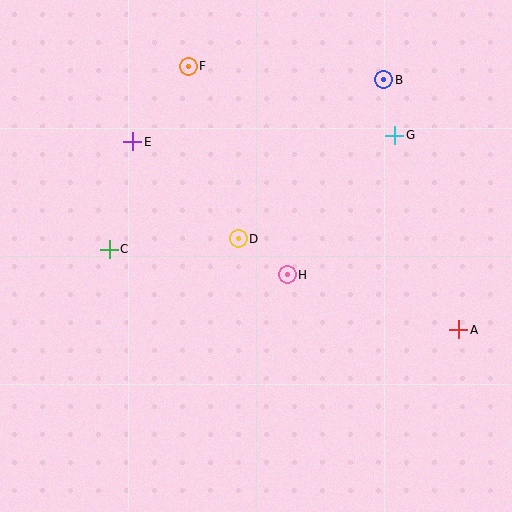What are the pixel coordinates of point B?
Point B is at (384, 80).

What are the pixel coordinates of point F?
Point F is at (188, 66).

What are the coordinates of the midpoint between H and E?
The midpoint between H and E is at (210, 208).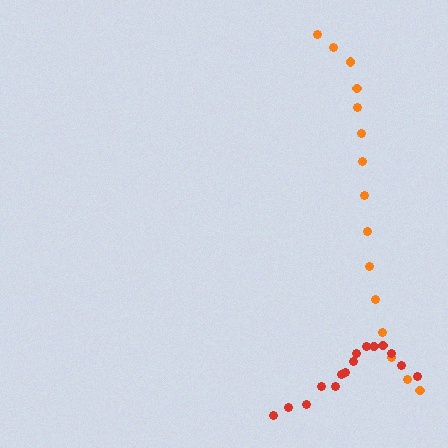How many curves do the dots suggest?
There are 2 distinct paths.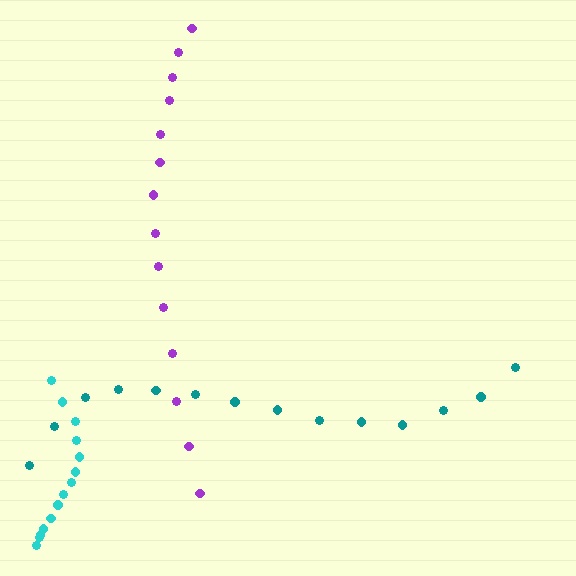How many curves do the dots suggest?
There are 3 distinct paths.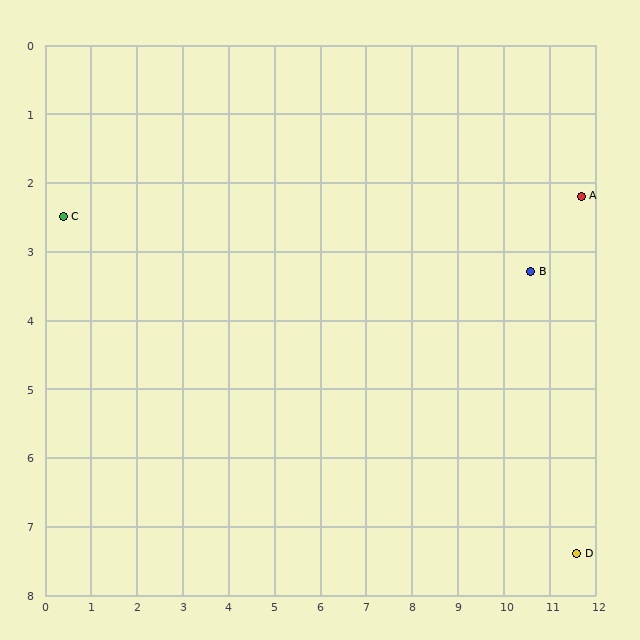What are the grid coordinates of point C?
Point C is at approximately (0.4, 2.5).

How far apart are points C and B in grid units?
Points C and B are about 10.2 grid units apart.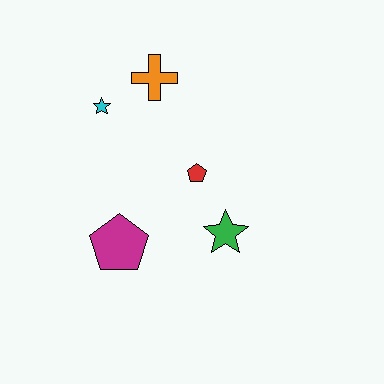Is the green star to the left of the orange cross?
No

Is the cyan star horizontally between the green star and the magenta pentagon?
No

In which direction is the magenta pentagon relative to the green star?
The magenta pentagon is to the left of the green star.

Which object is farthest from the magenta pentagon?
The orange cross is farthest from the magenta pentagon.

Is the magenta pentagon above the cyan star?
No